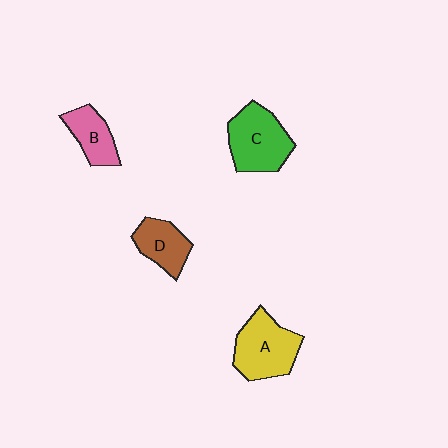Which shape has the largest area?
Shape A (yellow).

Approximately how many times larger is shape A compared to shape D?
Approximately 1.5 times.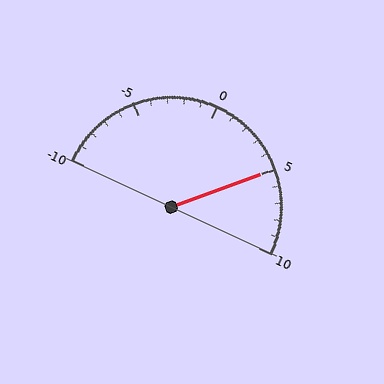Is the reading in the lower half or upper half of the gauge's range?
The reading is in the upper half of the range (-10 to 10).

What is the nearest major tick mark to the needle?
The nearest major tick mark is 5.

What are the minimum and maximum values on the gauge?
The gauge ranges from -10 to 10.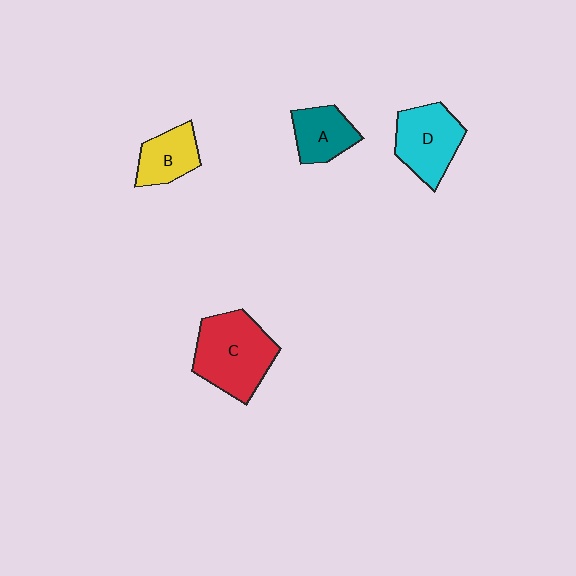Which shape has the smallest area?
Shape B (yellow).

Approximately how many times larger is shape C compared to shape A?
Approximately 1.8 times.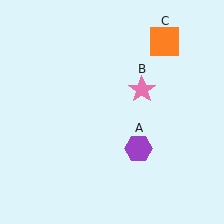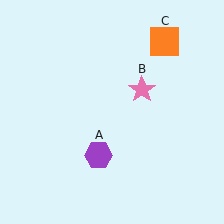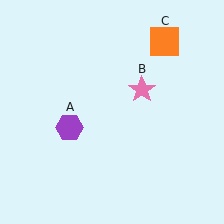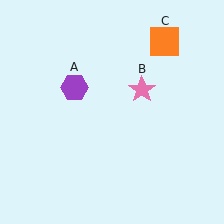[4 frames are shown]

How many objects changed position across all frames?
1 object changed position: purple hexagon (object A).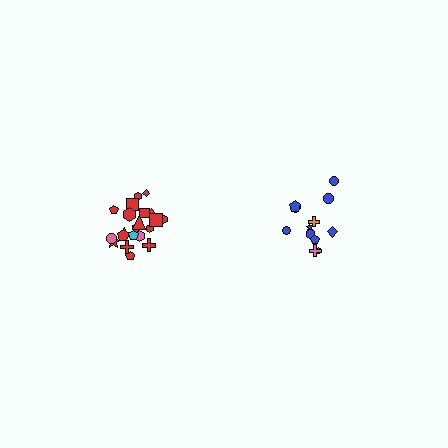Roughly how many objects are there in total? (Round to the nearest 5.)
Roughly 35 objects in total.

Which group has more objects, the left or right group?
The left group.